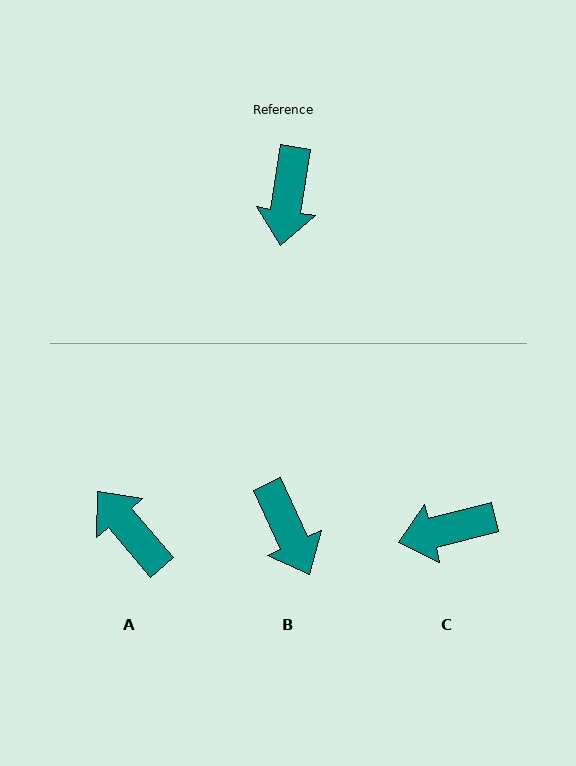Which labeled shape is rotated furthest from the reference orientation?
A, about 131 degrees away.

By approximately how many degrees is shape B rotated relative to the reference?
Approximately 34 degrees counter-clockwise.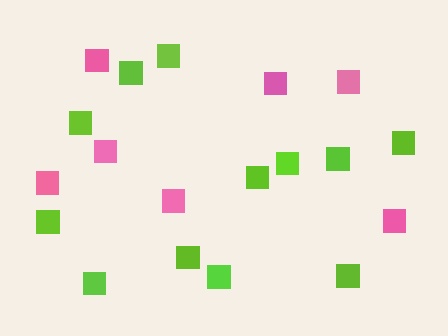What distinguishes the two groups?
There are 2 groups: one group of pink squares (7) and one group of lime squares (12).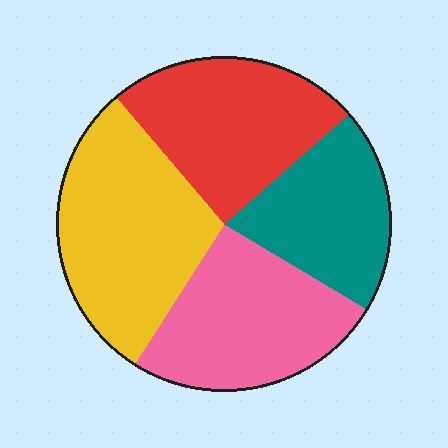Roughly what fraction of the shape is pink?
Pink covers 25% of the shape.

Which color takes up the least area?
Teal, at roughly 20%.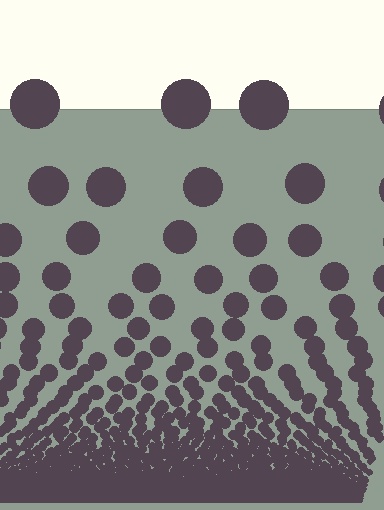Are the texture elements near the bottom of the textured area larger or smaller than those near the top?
Smaller. The gradient is inverted — elements near the bottom are smaller and denser.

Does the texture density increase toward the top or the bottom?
Density increases toward the bottom.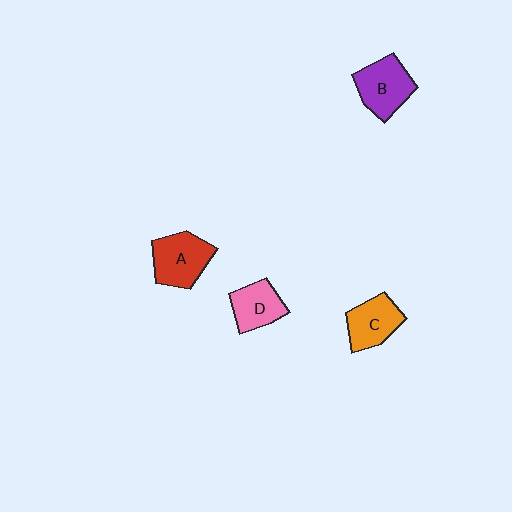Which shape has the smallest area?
Shape D (pink).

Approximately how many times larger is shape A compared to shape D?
Approximately 1.3 times.